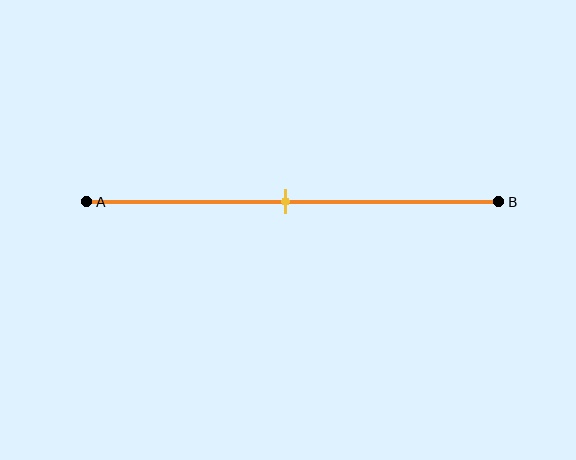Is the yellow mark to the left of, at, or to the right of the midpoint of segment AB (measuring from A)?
The yellow mark is approximately at the midpoint of segment AB.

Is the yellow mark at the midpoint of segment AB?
Yes, the mark is approximately at the midpoint.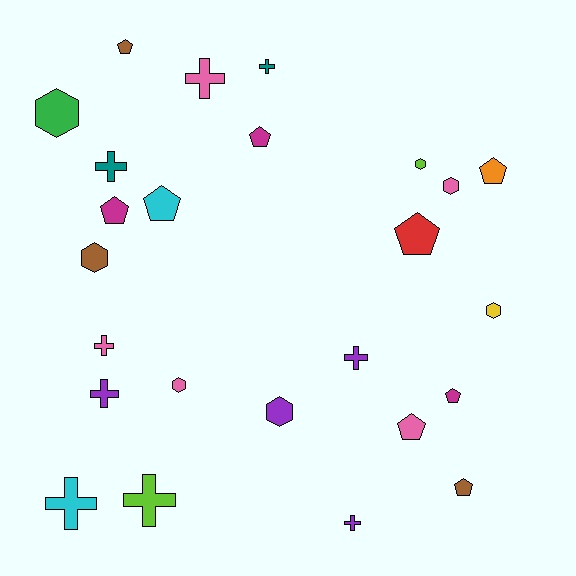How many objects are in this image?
There are 25 objects.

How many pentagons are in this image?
There are 9 pentagons.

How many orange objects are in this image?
There is 1 orange object.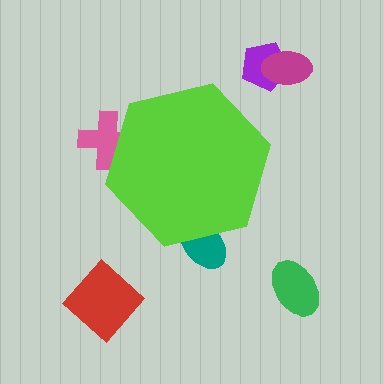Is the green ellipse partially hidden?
No, the green ellipse is fully visible.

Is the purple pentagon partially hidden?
No, the purple pentagon is fully visible.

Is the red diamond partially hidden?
No, the red diamond is fully visible.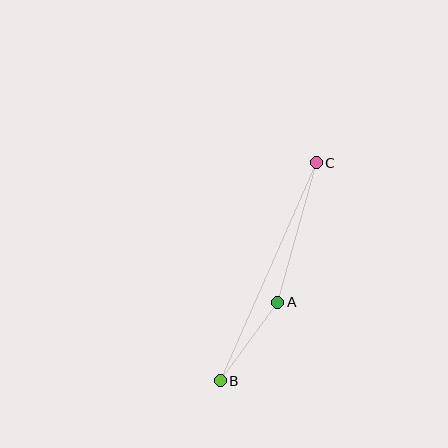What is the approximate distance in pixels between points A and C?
The distance between A and C is approximately 145 pixels.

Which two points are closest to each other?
Points A and B are closest to each other.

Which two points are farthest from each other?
Points B and C are farthest from each other.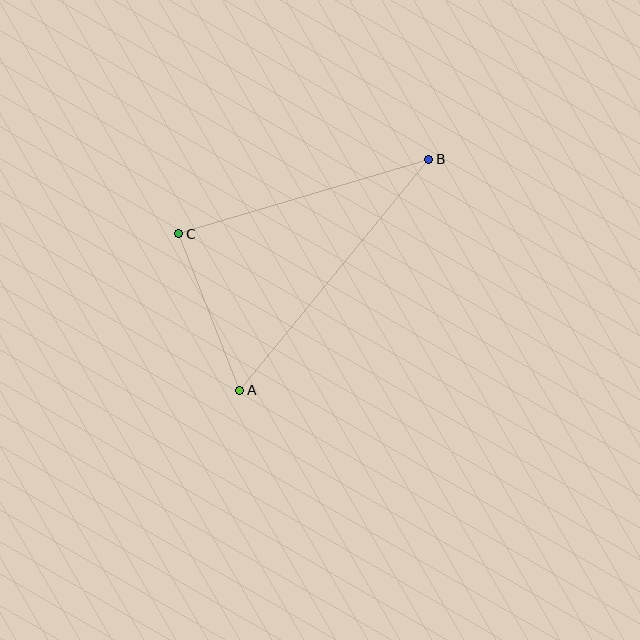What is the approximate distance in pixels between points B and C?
The distance between B and C is approximately 261 pixels.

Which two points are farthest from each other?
Points A and B are farthest from each other.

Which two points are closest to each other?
Points A and C are closest to each other.